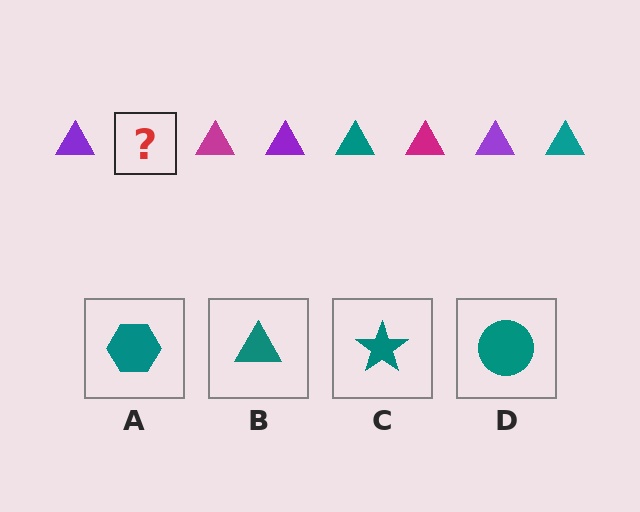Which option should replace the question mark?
Option B.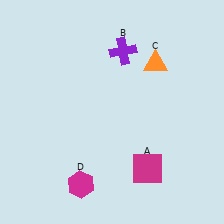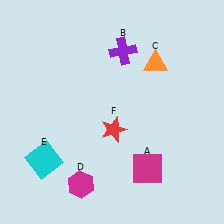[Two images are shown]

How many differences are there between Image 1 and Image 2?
There are 2 differences between the two images.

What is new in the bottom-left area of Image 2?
A cyan square (E) was added in the bottom-left area of Image 2.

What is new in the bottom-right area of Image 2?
A red star (F) was added in the bottom-right area of Image 2.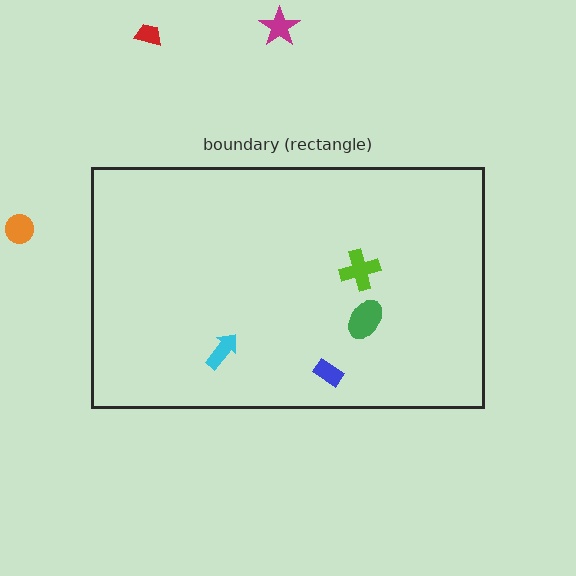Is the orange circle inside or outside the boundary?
Outside.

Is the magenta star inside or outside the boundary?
Outside.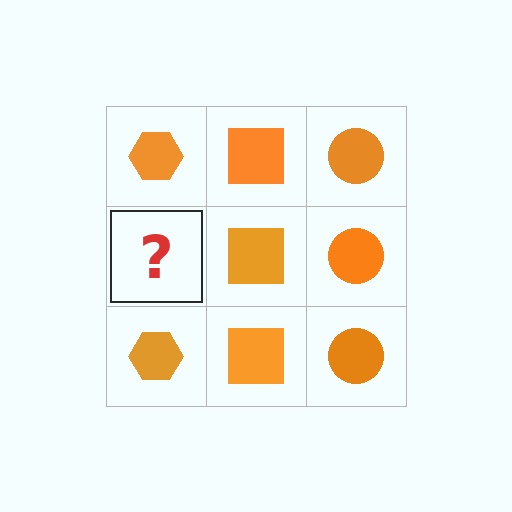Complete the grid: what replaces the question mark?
The question mark should be replaced with an orange hexagon.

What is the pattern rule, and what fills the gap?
The rule is that each column has a consistent shape. The gap should be filled with an orange hexagon.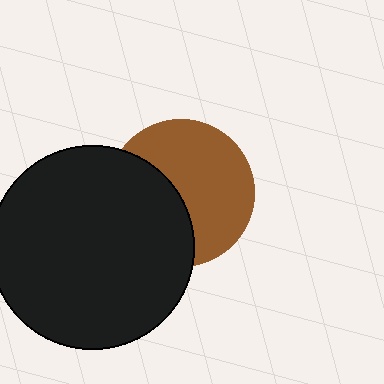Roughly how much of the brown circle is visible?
About half of it is visible (roughly 59%).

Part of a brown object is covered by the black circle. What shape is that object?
It is a circle.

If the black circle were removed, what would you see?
You would see the complete brown circle.